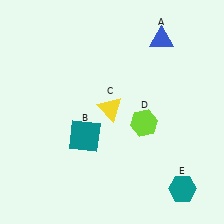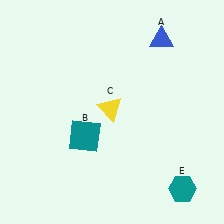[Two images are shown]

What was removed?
The lime hexagon (D) was removed in Image 2.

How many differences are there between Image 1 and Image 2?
There is 1 difference between the two images.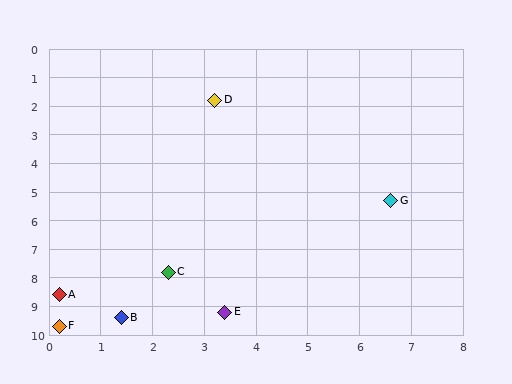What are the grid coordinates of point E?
Point E is at approximately (3.4, 9.2).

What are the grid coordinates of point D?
Point D is at approximately (3.2, 1.8).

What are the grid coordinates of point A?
Point A is at approximately (0.2, 8.6).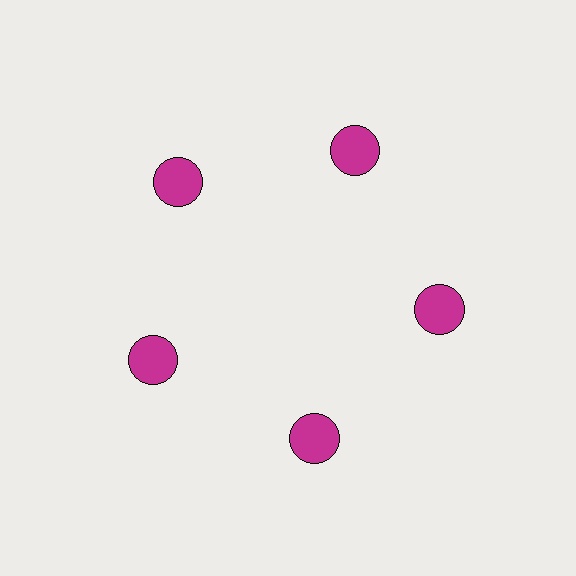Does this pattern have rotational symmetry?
Yes, this pattern has 5-fold rotational symmetry. It looks the same after rotating 72 degrees around the center.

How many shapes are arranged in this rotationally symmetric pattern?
There are 5 shapes, arranged in 5 groups of 1.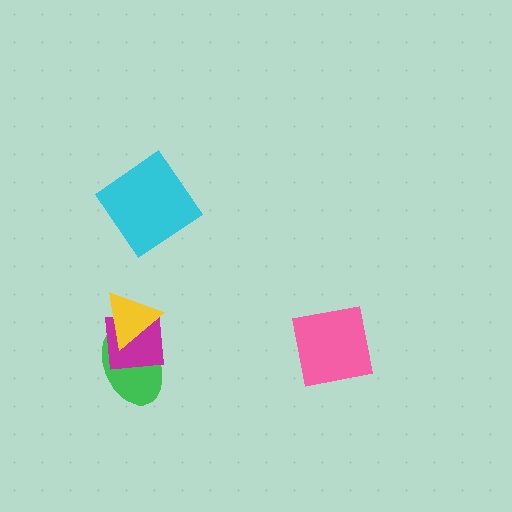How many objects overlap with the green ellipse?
2 objects overlap with the green ellipse.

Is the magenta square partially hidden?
Yes, it is partially covered by another shape.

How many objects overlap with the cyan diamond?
0 objects overlap with the cyan diamond.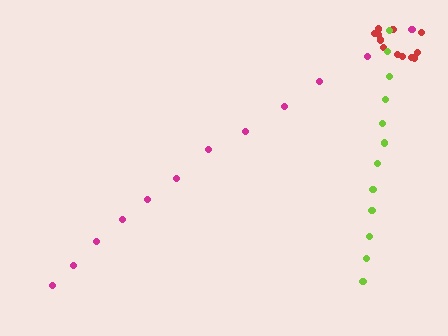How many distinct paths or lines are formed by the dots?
There are 3 distinct paths.